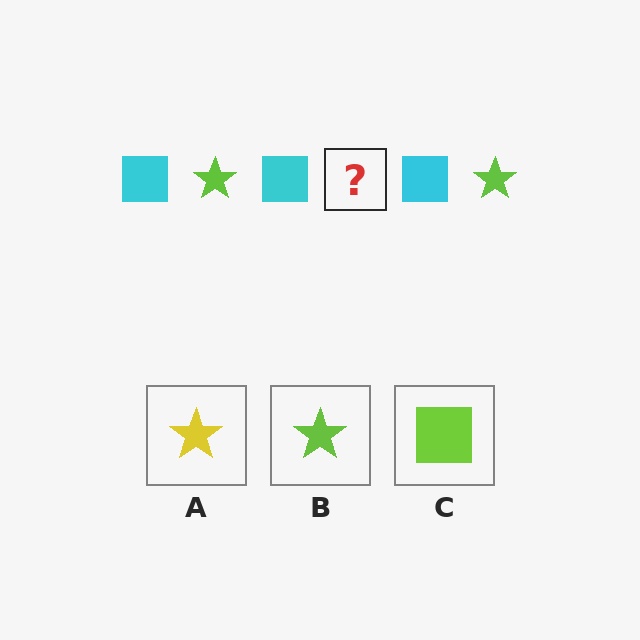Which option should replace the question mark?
Option B.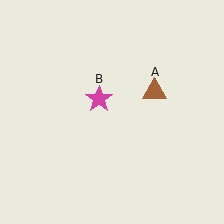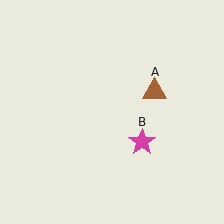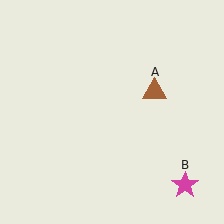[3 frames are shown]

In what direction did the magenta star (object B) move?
The magenta star (object B) moved down and to the right.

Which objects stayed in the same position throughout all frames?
Brown triangle (object A) remained stationary.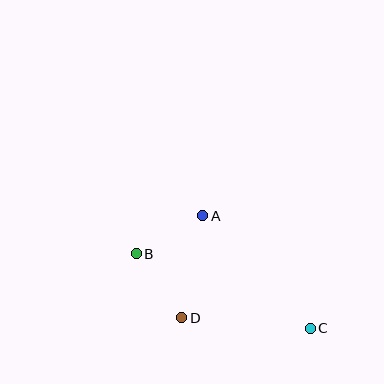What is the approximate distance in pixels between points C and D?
The distance between C and D is approximately 129 pixels.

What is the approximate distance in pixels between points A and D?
The distance between A and D is approximately 104 pixels.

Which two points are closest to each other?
Points A and B are closest to each other.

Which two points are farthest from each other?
Points B and C are farthest from each other.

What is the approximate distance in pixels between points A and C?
The distance between A and C is approximately 156 pixels.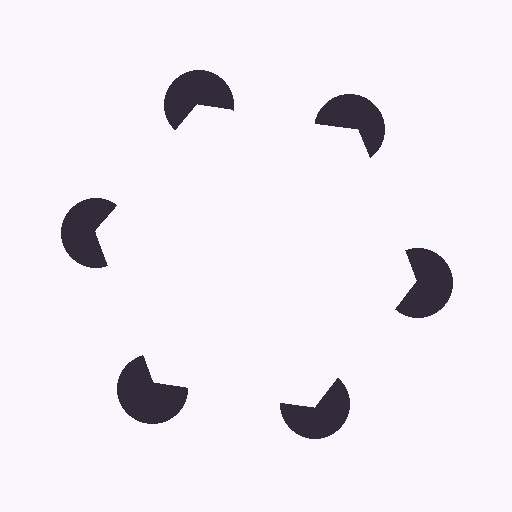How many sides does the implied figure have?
6 sides.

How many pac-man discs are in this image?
There are 6 — one at each vertex of the illusory hexagon.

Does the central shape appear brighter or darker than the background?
It typically appears slightly brighter than the background, even though no actual brightness change is drawn.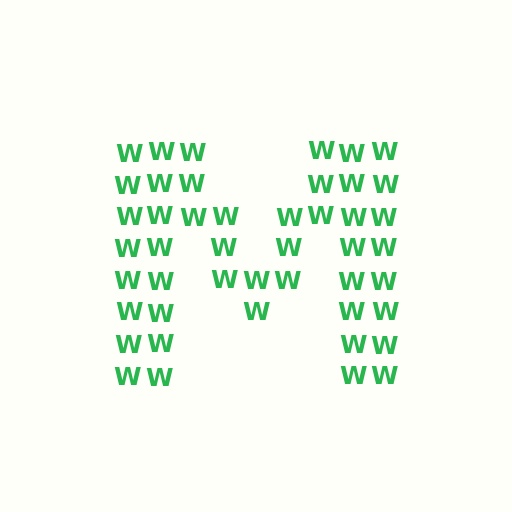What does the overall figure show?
The overall figure shows the letter M.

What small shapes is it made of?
It is made of small letter W's.